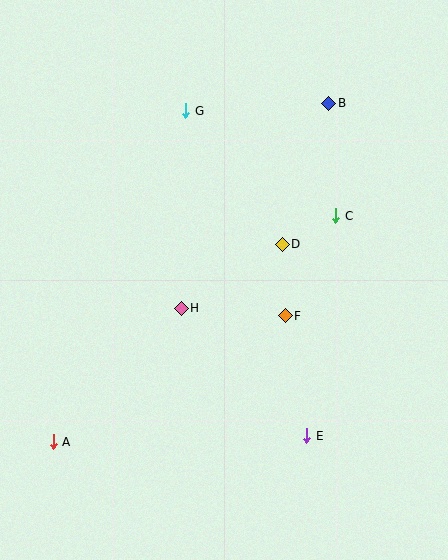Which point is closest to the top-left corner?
Point G is closest to the top-left corner.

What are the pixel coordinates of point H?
Point H is at (181, 308).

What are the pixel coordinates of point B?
Point B is at (329, 103).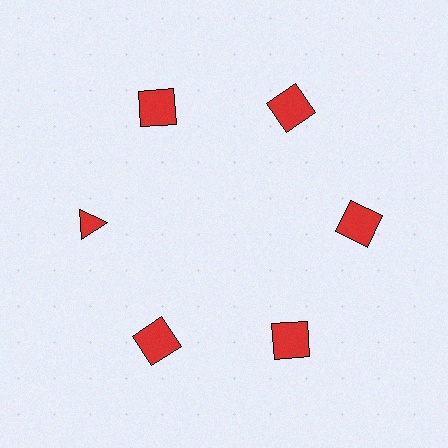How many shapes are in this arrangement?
There are 6 shapes arranged in a ring pattern.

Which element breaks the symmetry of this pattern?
The red triangle at roughly the 9 o'clock position breaks the symmetry. All other shapes are red squares.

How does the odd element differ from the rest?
It has a different shape: triangle instead of square.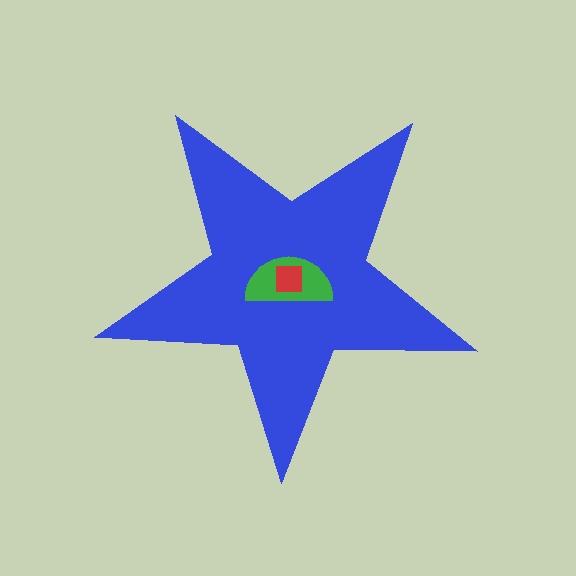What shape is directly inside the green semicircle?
The red square.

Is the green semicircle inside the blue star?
Yes.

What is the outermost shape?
The blue star.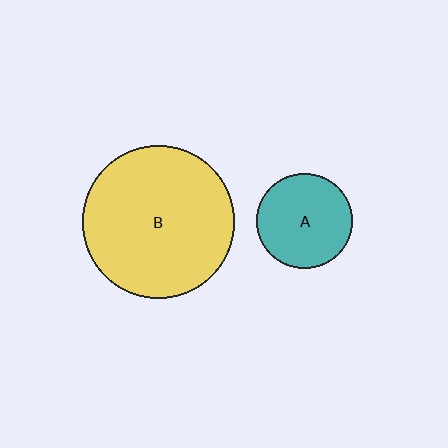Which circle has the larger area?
Circle B (yellow).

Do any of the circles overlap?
No, none of the circles overlap.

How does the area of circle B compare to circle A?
Approximately 2.5 times.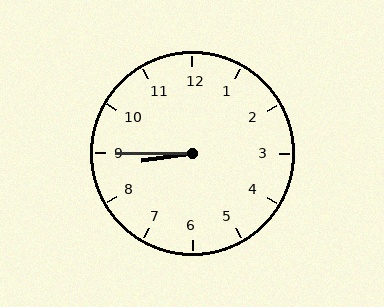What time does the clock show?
8:45.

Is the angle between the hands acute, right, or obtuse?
It is acute.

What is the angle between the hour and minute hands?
Approximately 8 degrees.